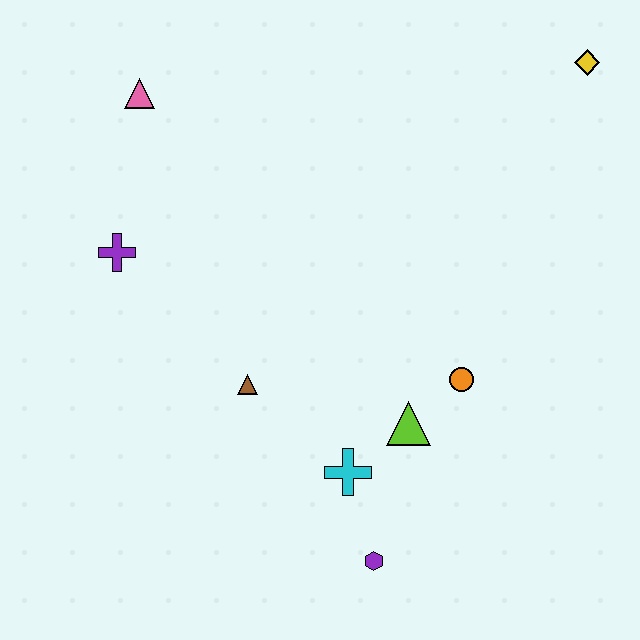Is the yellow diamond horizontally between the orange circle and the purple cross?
No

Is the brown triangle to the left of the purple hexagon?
Yes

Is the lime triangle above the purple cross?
No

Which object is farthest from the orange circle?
The pink triangle is farthest from the orange circle.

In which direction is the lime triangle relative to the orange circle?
The lime triangle is to the left of the orange circle.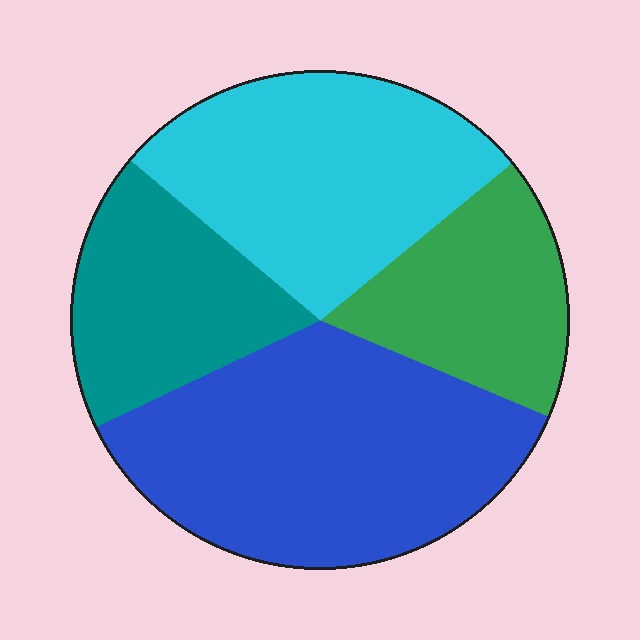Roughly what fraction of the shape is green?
Green takes up less than a quarter of the shape.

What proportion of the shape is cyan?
Cyan covers roughly 30% of the shape.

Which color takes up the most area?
Blue, at roughly 35%.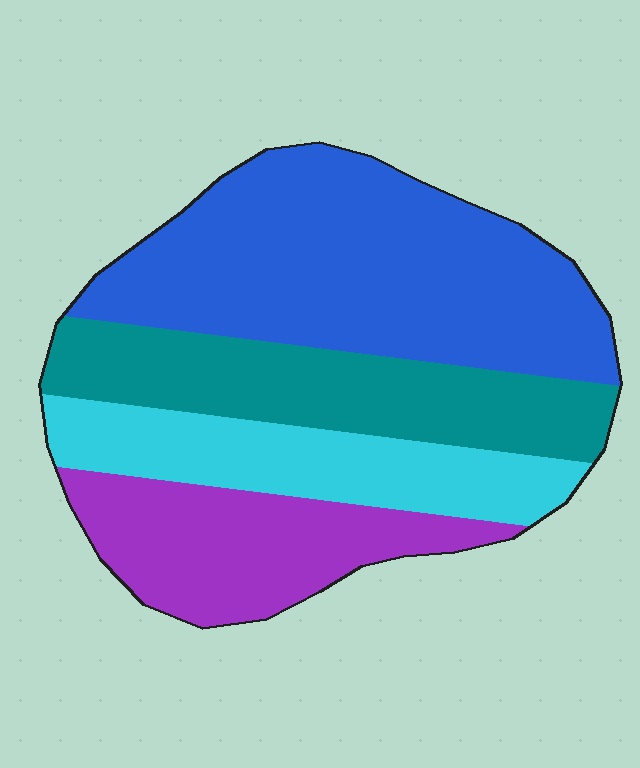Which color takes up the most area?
Blue, at roughly 40%.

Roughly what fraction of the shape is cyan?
Cyan covers around 20% of the shape.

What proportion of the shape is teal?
Teal takes up less than a quarter of the shape.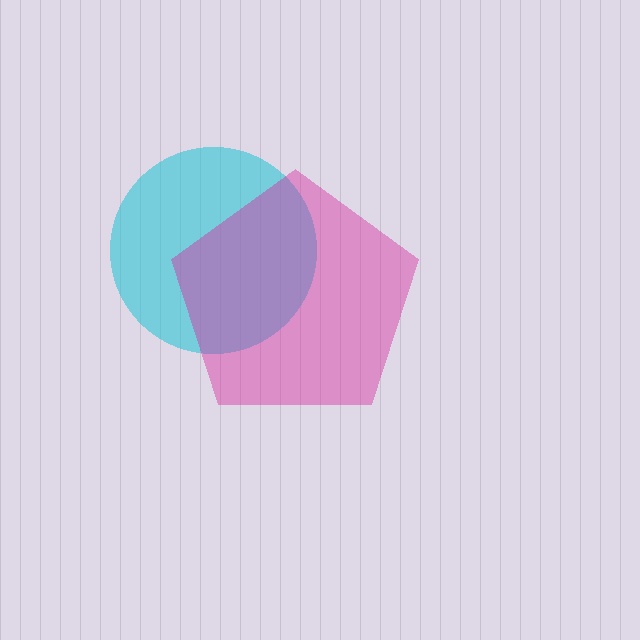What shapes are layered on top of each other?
The layered shapes are: a cyan circle, a magenta pentagon.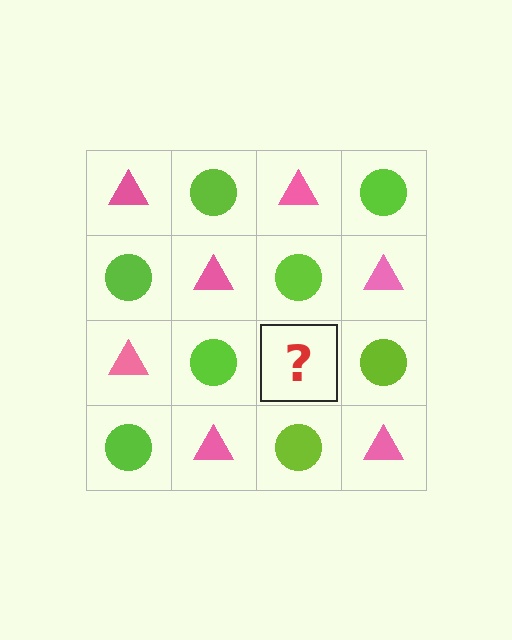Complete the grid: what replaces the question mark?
The question mark should be replaced with a pink triangle.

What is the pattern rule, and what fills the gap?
The rule is that it alternates pink triangle and lime circle in a checkerboard pattern. The gap should be filled with a pink triangle.